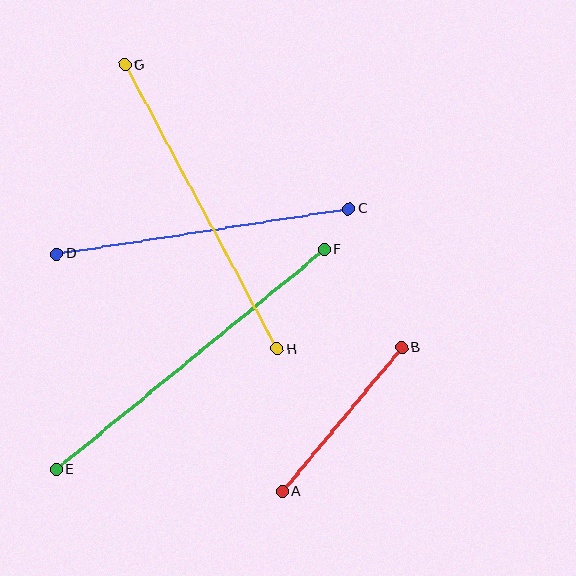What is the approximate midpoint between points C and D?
The midpoint is at approximately (203, 231) pixels.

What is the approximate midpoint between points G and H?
The midpoint is at approximately (201, 207) pixels.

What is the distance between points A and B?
The distance is approximately 187 pixels.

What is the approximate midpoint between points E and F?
The midpoint is at approximately (191, 359) pixels.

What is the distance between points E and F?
The distance is approximately 346 pixels.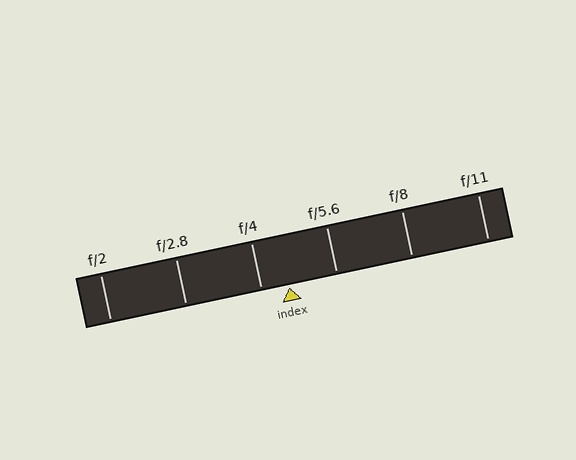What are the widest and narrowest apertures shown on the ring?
The widest aperture shown is f/2 and the narrowest is f/11.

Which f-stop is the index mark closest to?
The index mark is closest to f/4.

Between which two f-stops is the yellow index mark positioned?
The index mark is between f/4 and f/5.6.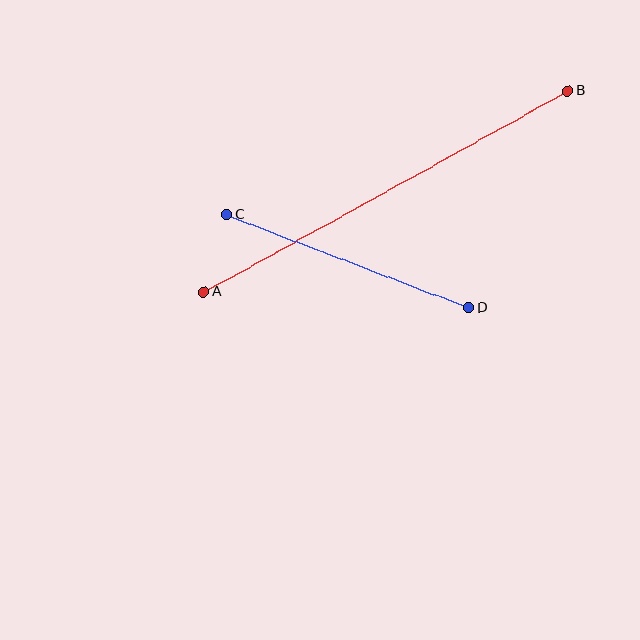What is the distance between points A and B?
The distance is approximately 415 pixels.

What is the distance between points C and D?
The distance is approximately 260 pixels.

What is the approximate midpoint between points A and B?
The midpoint is at approximately (386, 191) pixels.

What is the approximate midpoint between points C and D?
The midpoint is at approximately (347, 261) pixels.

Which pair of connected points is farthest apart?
Points A and B are farthest apart.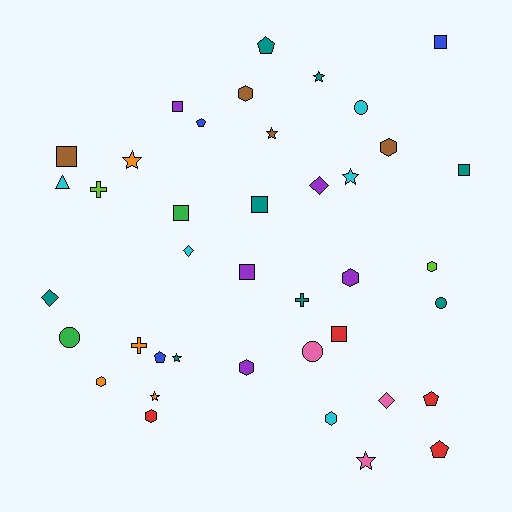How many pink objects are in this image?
There are 3 pink objects.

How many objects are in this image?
There are 40 objects.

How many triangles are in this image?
There is 1 triangle.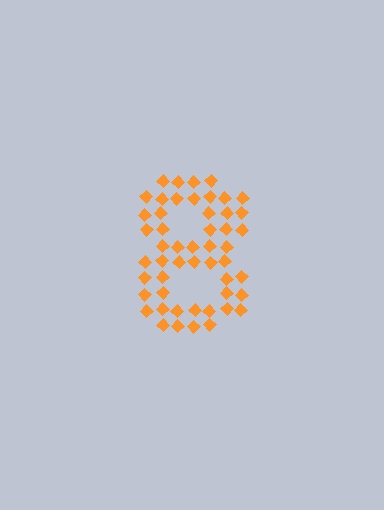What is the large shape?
The large shape is the digit 8.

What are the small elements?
The small elements are diamonds.